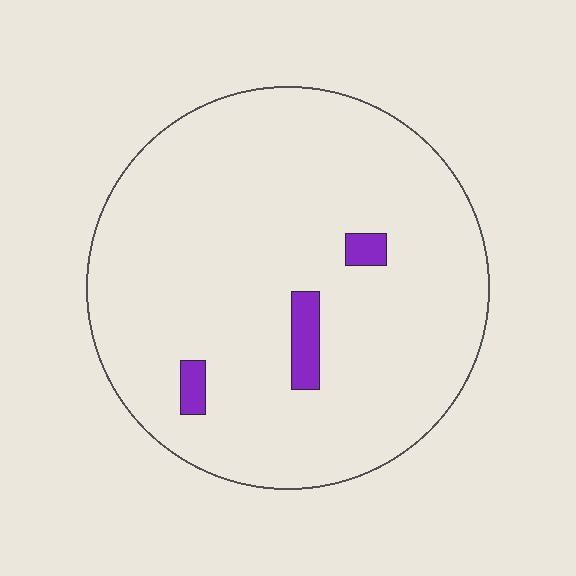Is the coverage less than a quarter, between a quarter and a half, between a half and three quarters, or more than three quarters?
Less than a quarter.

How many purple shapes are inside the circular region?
3.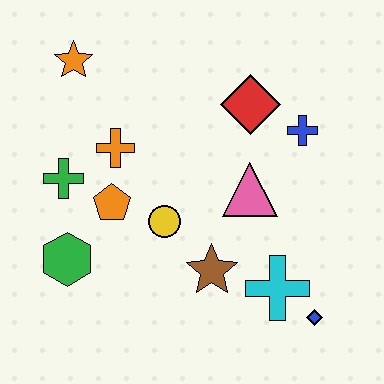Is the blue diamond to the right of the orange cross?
Yes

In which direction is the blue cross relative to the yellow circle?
The blue cross is to the right of the yellow circle.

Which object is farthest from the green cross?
The blue diamond is farthest from the green cross.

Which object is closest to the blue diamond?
The cyan cross is closest to the blue diamond.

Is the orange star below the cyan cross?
No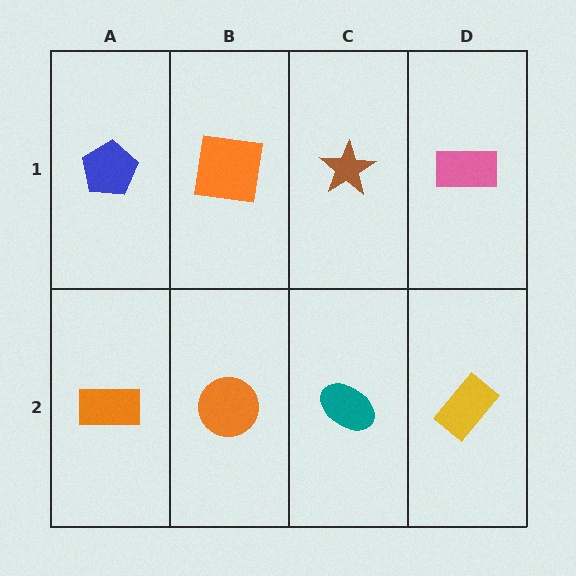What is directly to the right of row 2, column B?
A teal ellipse.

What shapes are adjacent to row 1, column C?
A teal ellipse (row 2, column C), an orange square (row 1, column B), a pink rectangle (row 1, column D).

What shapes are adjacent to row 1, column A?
An orange rectangle (row 2, column A), an orange square (row 1, column B).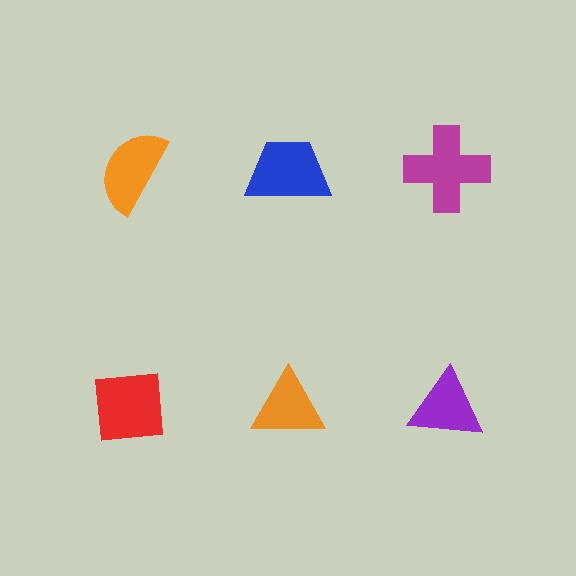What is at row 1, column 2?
A blue trapezoid.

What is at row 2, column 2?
An orange triangle.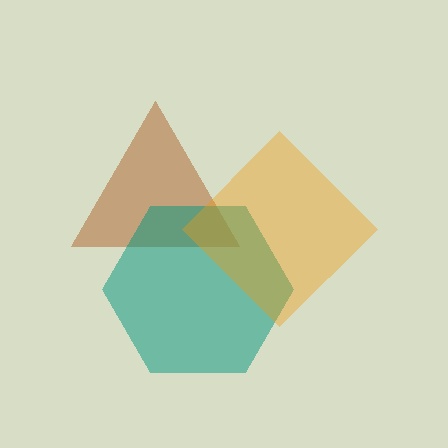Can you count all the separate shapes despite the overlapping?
Yes, there are 3 separate shapes.